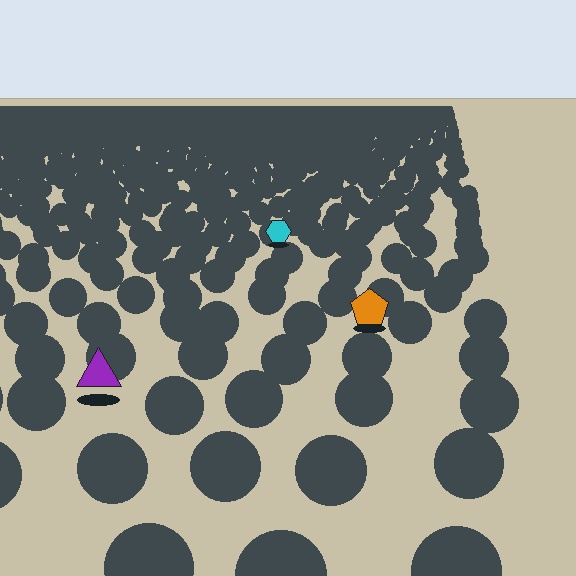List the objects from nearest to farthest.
From nearest to farthest: the purple triangle, the orange pentagon, the cyan hexagon.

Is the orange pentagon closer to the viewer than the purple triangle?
No. The purple triangle is closer — you can tell from the texture gradient: the ground texture is coarser near it.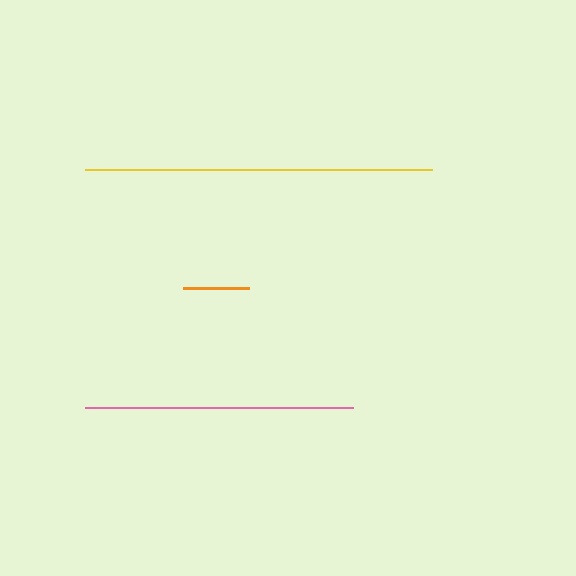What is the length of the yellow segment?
The yellow segment is approximately 347 pixels long.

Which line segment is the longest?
The yellow line is the longest at approximately 347 pixels.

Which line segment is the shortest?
The orange line is the shortest at approximately 66 pixels.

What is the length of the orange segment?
The orange segment is approximately 66 pixels long.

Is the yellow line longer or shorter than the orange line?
The yellow line is longer than the orange line.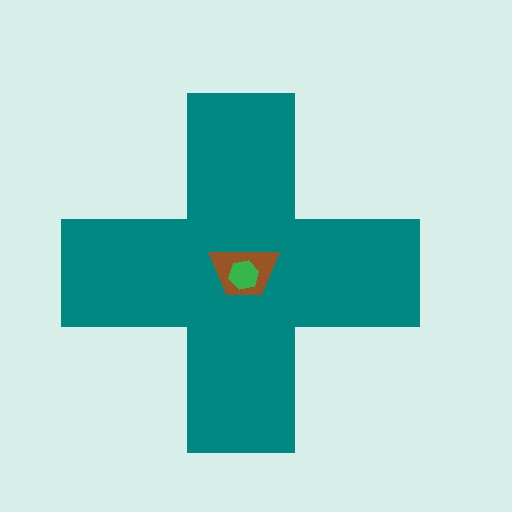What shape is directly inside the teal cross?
The brown trapezoid.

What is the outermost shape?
The teal cross.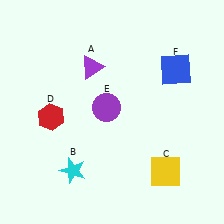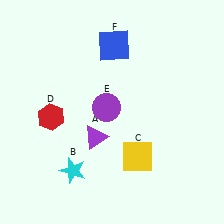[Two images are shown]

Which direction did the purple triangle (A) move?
The purple triangle (A) moved down.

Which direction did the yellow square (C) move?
The yellow square (C) moved left.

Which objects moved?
The objects that moved are: the purple triangle (A), the yellow square (C), the blue square (F).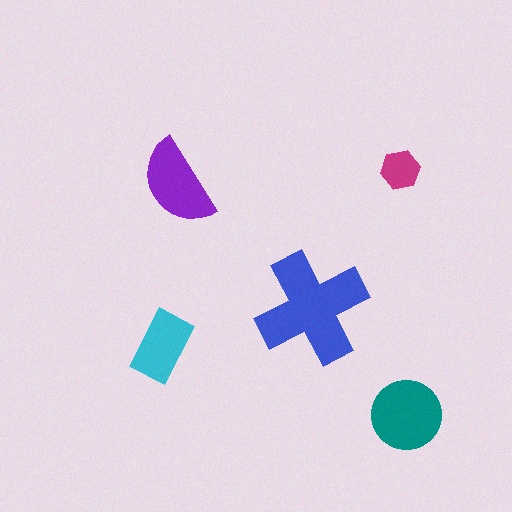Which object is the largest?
The blue cross.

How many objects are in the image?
There are 5 objects in the image.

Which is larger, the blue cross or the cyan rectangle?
The blue cross.